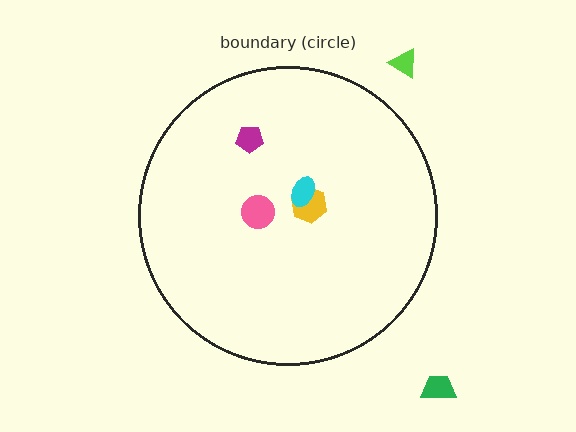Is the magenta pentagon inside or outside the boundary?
Inside.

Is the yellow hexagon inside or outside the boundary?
Inside.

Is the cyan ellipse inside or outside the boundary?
Inside.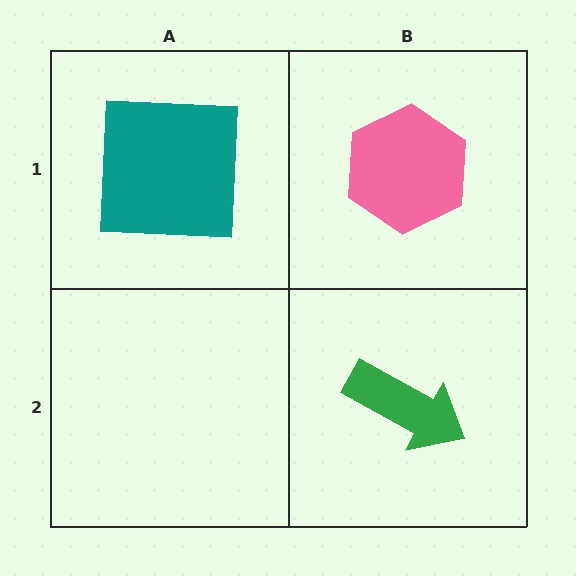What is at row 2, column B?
A green arrow.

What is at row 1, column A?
A teal square.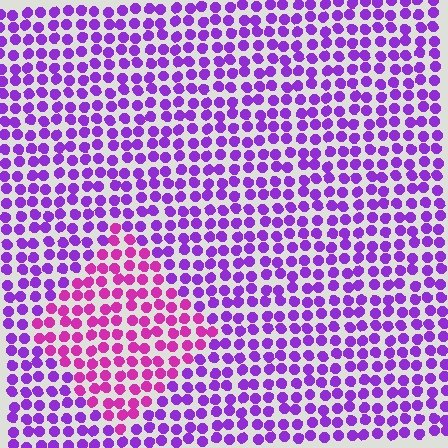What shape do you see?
I see a diamond.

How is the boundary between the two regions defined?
The boundary is defined purely by a slight shift in hue (about 37 degrees). Spacing, size, and orientation are identical on both sides.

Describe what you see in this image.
The image is filled with small purple elements in a uniform arrangement. A diamond-shaped region is visible where the elements are tinted to a slightly different hue, forming a subtle color boundary.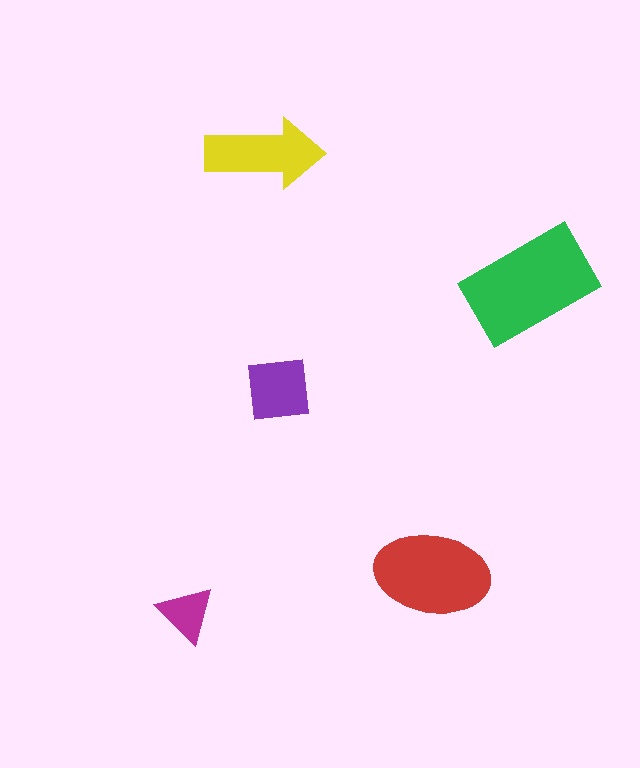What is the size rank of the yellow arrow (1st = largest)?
3rd.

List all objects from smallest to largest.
The magenta triangle, the purple square, the yellow arrow, the red ellipse, the green rectangle.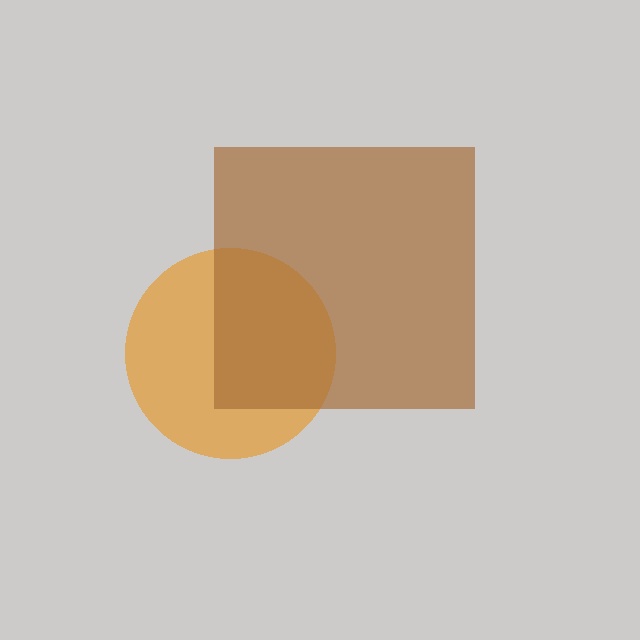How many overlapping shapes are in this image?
There are 2 overlapping shapes in the image.